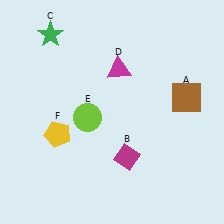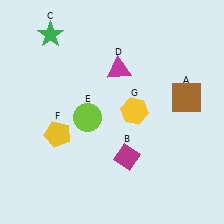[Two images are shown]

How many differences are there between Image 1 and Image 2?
There is 1 difference between the two images.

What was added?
A yellow hexagon (G) was added in Image 2.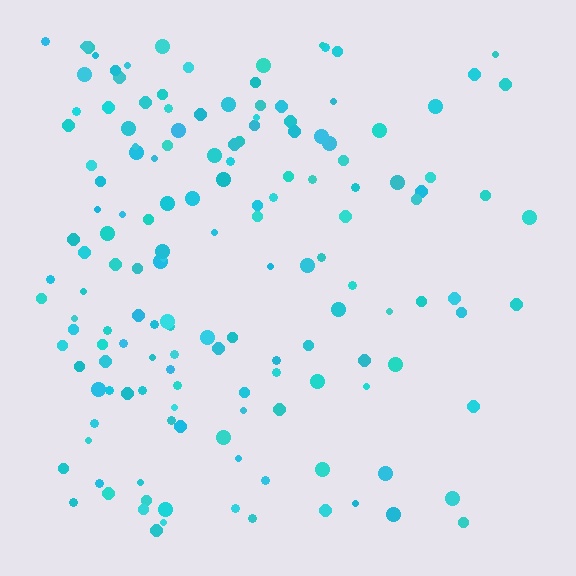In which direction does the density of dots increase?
From right to left, with the left side densest.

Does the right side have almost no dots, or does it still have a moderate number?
Still a moderate number, just noticeably fewer than the left.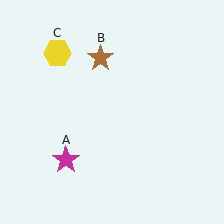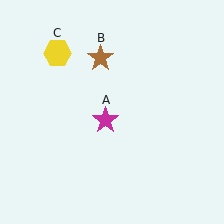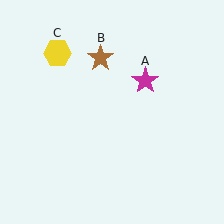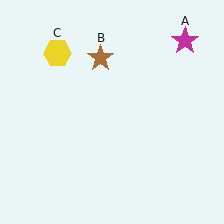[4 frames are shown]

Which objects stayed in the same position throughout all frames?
Brown star (object B) and yellow hexagon (object C) remained stationary.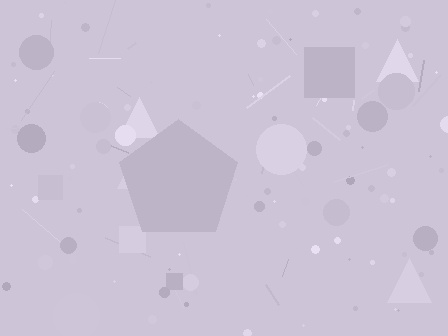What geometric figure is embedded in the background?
A pentagon is embedded in the background.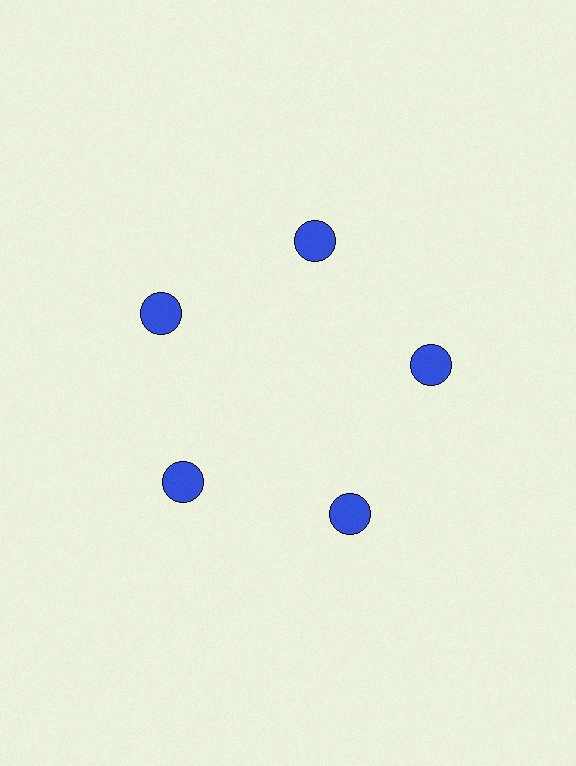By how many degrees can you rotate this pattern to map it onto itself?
The pattern maps onto itself every 72 degrees of rotation.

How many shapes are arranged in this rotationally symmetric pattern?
There are 5 shapes, arranged in 5 groups of 1.